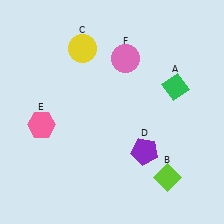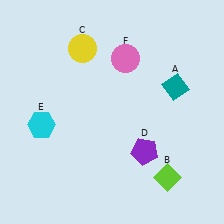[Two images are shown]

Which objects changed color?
A changed from green to teal. E changed from pink to cyan.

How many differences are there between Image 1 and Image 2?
There are 2 differences between the two images.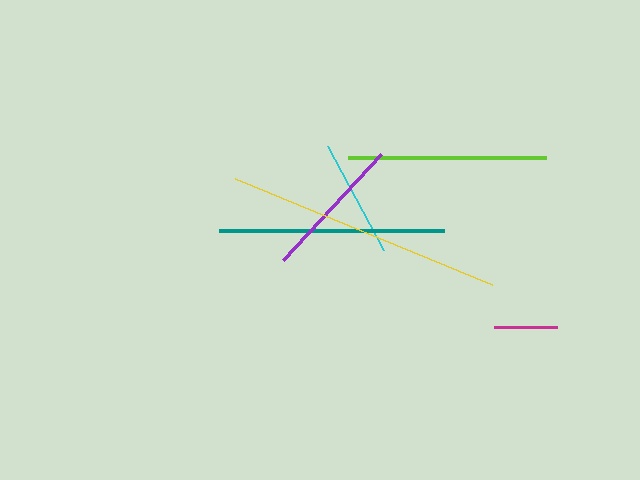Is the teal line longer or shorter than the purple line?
The teal line is longer than the purple line.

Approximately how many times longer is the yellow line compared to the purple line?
The yellow line is approximately 1.9 times the length of the purple line.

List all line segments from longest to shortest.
From longest to shortest: yellow, teal, lime, purple, cyan, magenta.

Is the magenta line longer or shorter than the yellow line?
The yellow line is longer than the magenta line.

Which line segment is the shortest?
The magenta line is the shortest at approximately 63 pixels.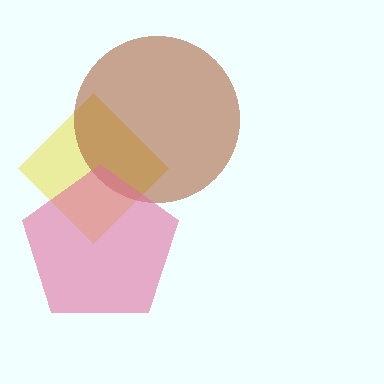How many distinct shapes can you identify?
There are 3 distinct shapes: a yellow diamond, a brown circle, a pink pentagon.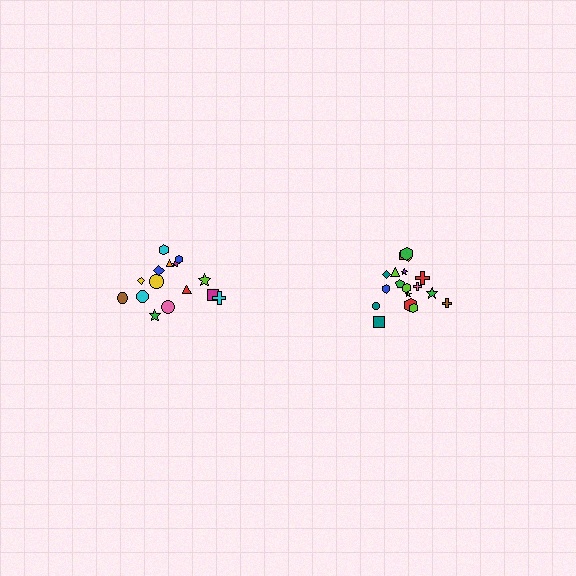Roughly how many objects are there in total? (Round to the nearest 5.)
Roughly 35 objects in total.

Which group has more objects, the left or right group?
The right group.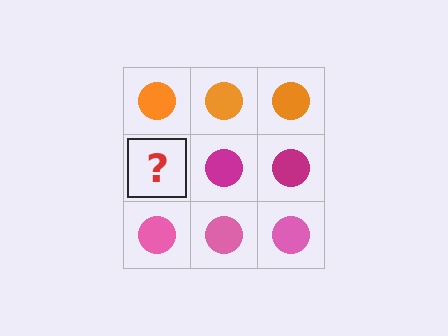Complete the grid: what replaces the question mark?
The question mark should be replaced with a magenta circle.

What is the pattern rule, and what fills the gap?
The rule is that each row has a consistent color. The gap should be filled with a magenta circle.